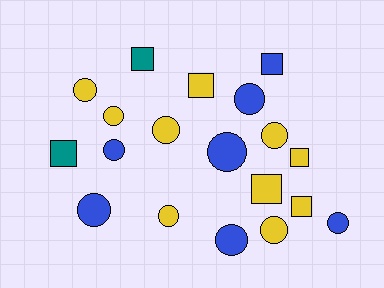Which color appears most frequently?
Yellow, with 10 objects.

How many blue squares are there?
There is 1 blue square.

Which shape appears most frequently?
Circle, with 12 objects.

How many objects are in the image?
There are 19 objects.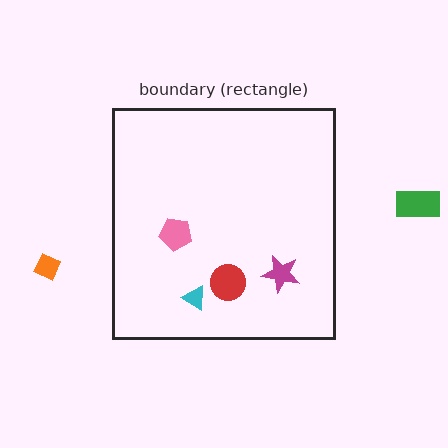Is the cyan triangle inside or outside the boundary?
Inside.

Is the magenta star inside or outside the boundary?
Inside.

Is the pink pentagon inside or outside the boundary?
Inside.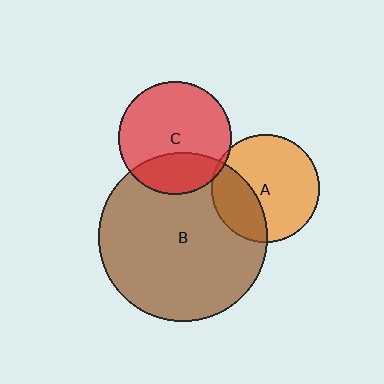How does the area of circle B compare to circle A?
Approximately 2.4 times.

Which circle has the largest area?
Circle B (brown).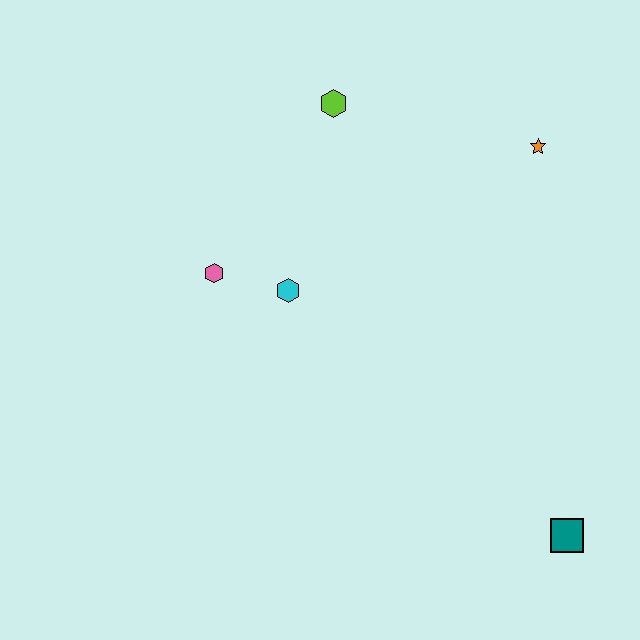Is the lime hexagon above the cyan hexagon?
Yes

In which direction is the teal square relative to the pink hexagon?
The teal square is to the right of the pink hexagon.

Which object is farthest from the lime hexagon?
The teal square is farthest from the lime hexagon.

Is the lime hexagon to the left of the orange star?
Yes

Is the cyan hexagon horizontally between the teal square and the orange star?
No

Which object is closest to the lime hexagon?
The cyan hexagon is closest to the lime hexagon.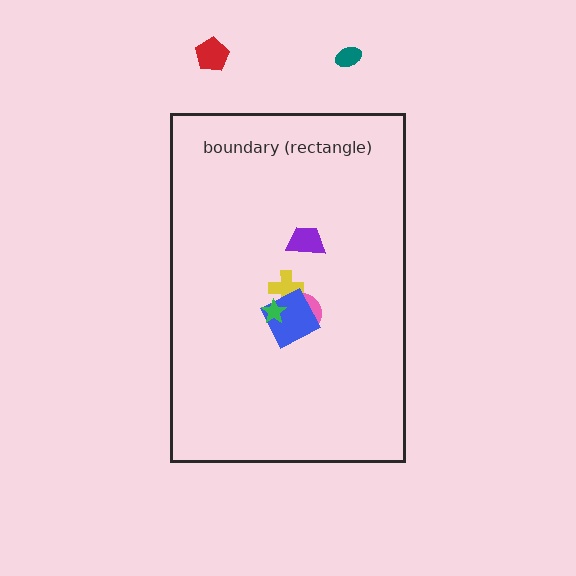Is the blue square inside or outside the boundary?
Inside.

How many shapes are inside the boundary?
5 inside, 2 outside.